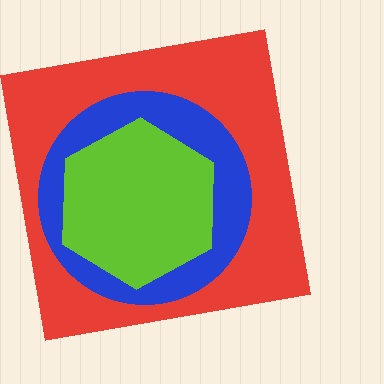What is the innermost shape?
The lime hexagon.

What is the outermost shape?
The red square.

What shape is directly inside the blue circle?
The lime hexagon.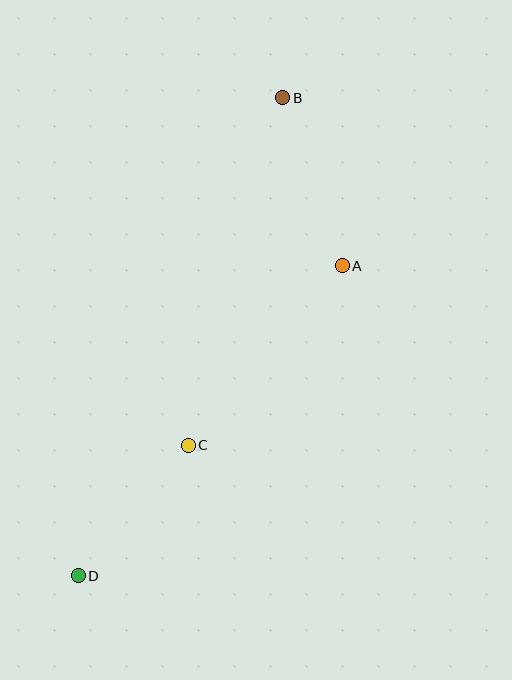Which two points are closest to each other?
Points C and D are closest to each other.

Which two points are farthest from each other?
Points B and D are farthest from each other.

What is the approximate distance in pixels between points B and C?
The distance between B and C is approximately 360 pixels.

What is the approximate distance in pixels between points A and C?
The distance between A and C is approximately 236 pixels.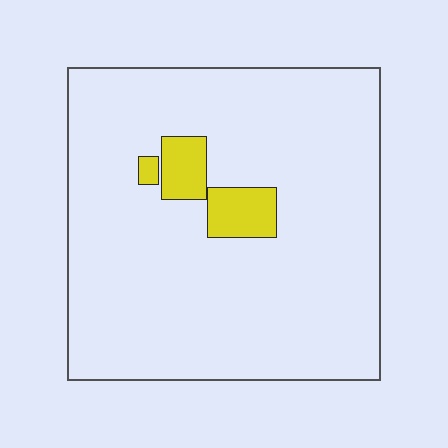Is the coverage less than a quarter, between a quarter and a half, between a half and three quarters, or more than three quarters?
Less than a quarter.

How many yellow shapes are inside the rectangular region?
3.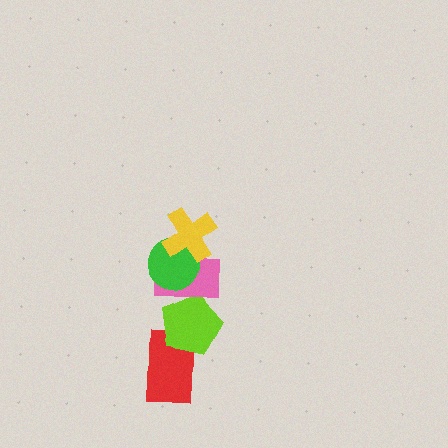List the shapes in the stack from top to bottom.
From top to bottom: the yellow cross, the green circle, the pink rectangle, the lime pentagon, the red rectangle.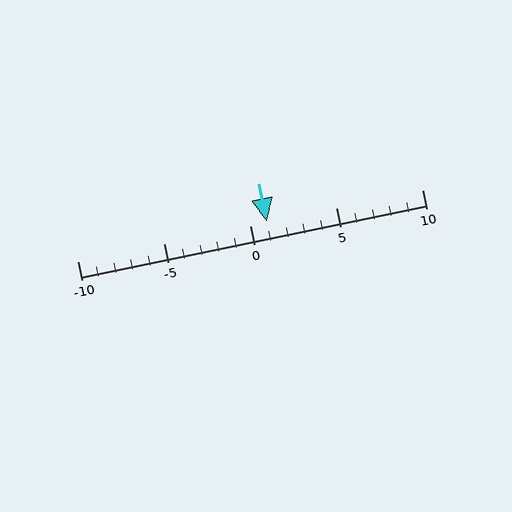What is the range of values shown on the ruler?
The ruler shows values from -10 to 10.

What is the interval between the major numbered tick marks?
The major tick marks are spaced 5 units apart.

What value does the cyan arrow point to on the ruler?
The cyan arrow points to approximately 1.